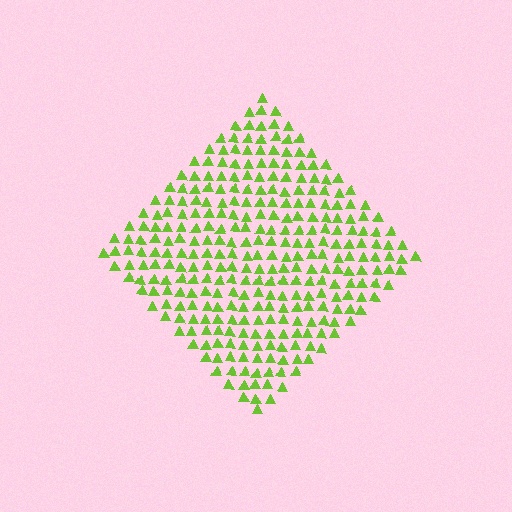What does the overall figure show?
The overall figure shows a diamond.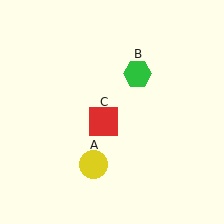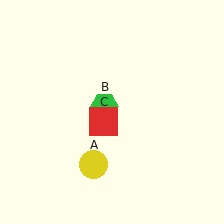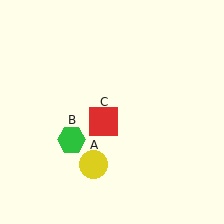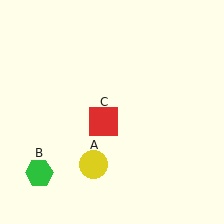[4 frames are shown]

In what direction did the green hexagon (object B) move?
The green hexagon (object B) moved down and to the left.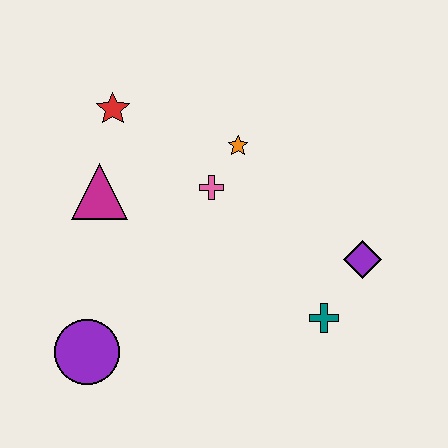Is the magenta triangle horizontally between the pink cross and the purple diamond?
No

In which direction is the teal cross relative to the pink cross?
The teal cross is below the pink cross.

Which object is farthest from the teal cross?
The red star is farthest from the teal cross.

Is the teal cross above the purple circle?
Yes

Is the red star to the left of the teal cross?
Yes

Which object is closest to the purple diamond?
The teal cross is closest to the purple diamond.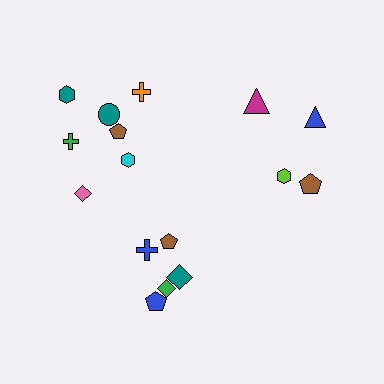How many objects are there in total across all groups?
There are 16 objects.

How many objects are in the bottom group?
There are 5 objects.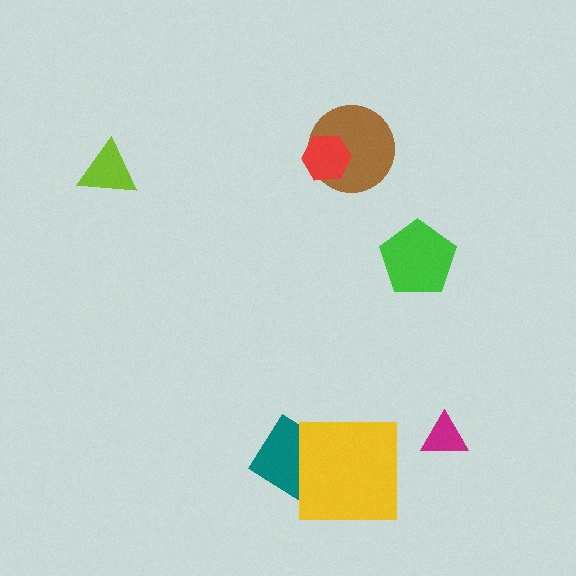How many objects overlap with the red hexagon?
1 object overlaps with the red hexagon.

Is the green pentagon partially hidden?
No, no other shape covers it.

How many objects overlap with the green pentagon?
0 objects overlap with the green pentagon.